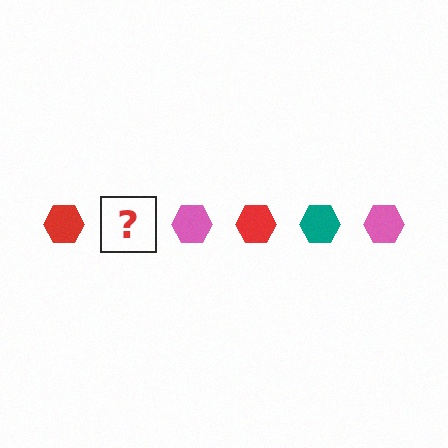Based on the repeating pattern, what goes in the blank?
The blank should be a teal hexagon.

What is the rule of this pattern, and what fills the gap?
The rule is that the pattern cycles through red, teal, pink hexagons. The gap should be filled with a teal hexagon.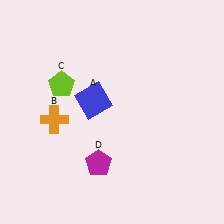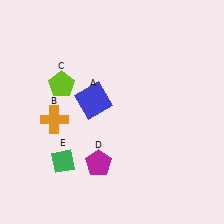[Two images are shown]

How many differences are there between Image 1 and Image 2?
There is 1 difference between the two images.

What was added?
A green diamond (E) was added in Image 2.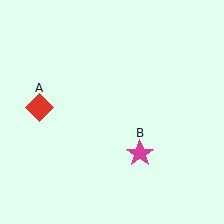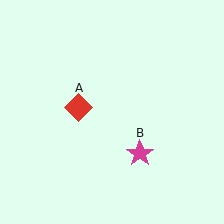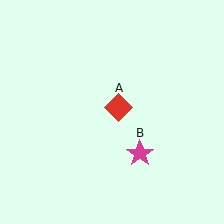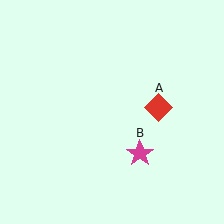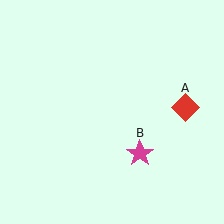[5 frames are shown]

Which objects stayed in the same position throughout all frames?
Magenta star (object B) remained stationary.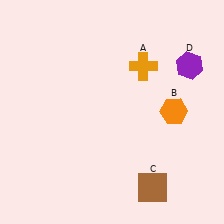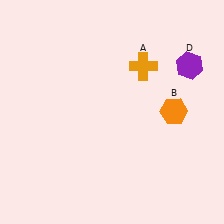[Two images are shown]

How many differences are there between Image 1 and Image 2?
There is 1 difference between the two images.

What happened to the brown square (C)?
The brown square (C) was removed in Image 2. It was in the bottom-right area of Image 1.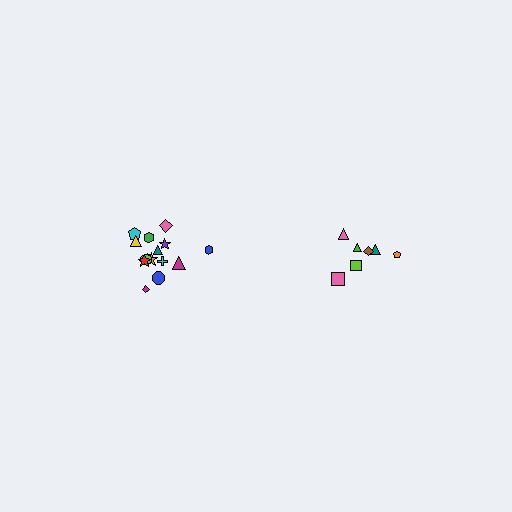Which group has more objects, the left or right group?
The left group.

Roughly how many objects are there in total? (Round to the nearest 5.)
Roughly 20 objects in total.